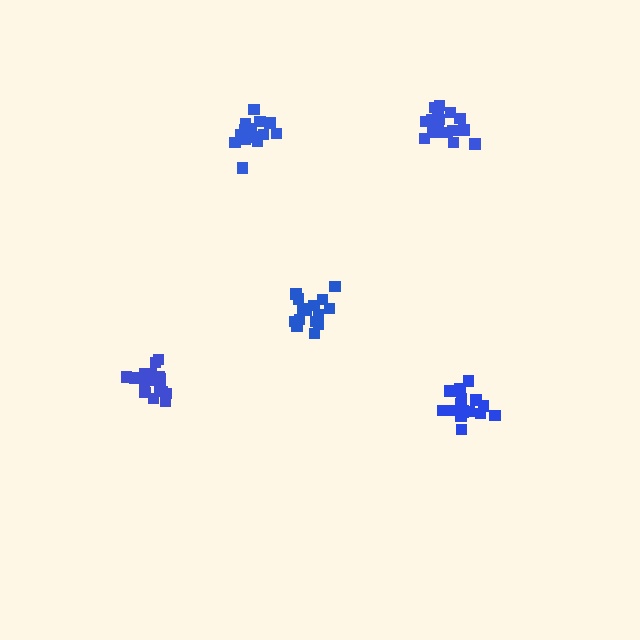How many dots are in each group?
Group 1: 15 dots, Group 2: 18 dots, Group 3: 17 dots, Group 4: 17 dots, Group 5: 15 dots (82 total).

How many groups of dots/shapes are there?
There are 5 groups.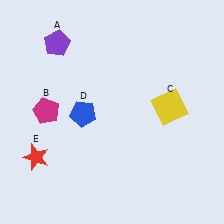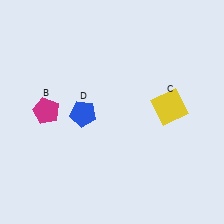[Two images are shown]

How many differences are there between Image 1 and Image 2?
There are 2 differences between the two images.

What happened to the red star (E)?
The red star (E) was removed in Image 2. It was in the bottom-left area of Image 1.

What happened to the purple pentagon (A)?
The purple pentagon (A) was removed in Image 2. It was in the top-left area of Image 1.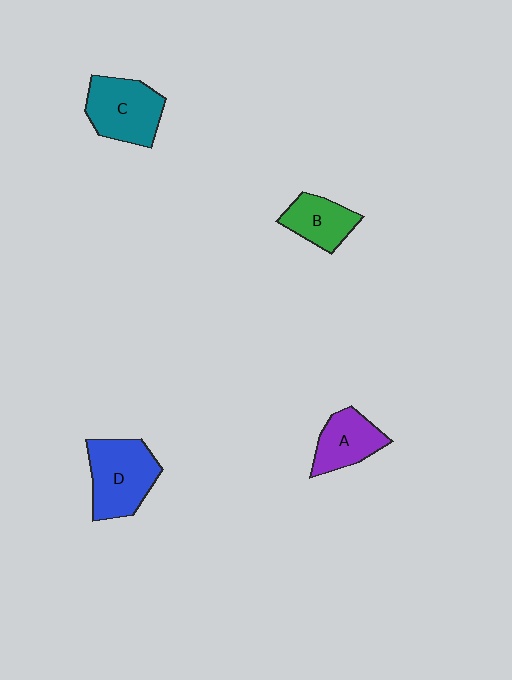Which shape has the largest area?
Shape D (blue).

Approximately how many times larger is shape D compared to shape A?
Approximately 1.5 times.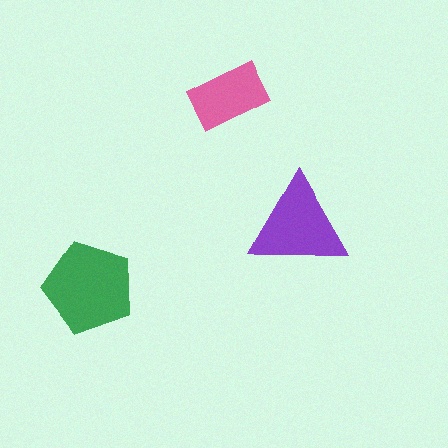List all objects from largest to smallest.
The green pentagon, the purple triangle, the pink rectangle.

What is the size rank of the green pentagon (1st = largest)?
1st.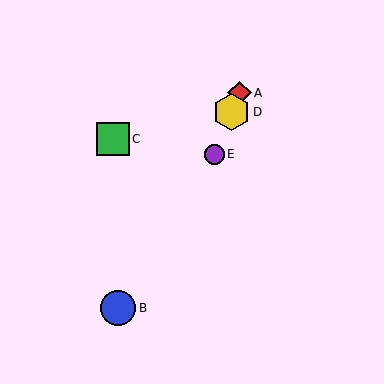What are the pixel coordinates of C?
Object C is at (113, 139).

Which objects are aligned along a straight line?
Objects A, D, E are aligned along a straight line.